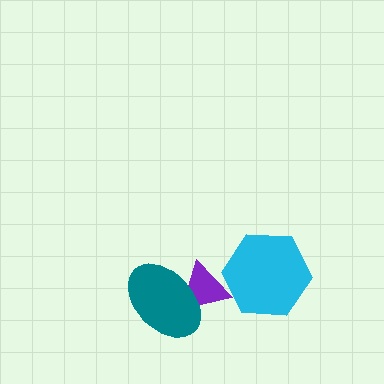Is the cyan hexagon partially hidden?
No, no other shape covers it.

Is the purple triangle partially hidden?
Yes, it is partially covered by another shape.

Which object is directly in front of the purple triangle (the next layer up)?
The teal ellipse is directly in front of the purple triangle.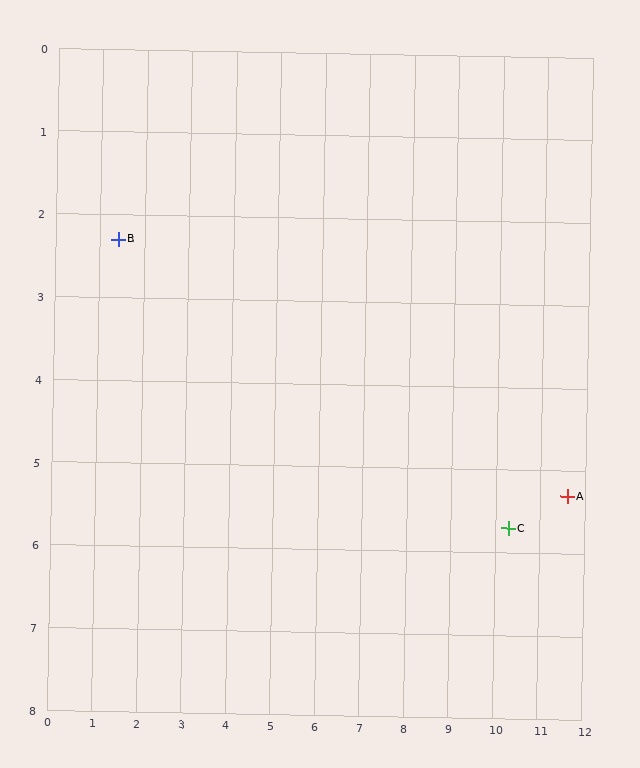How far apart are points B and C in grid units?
Points B and C are about 9.5 grid units apart.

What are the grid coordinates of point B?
Point B is at approximately (1.4, 2.3).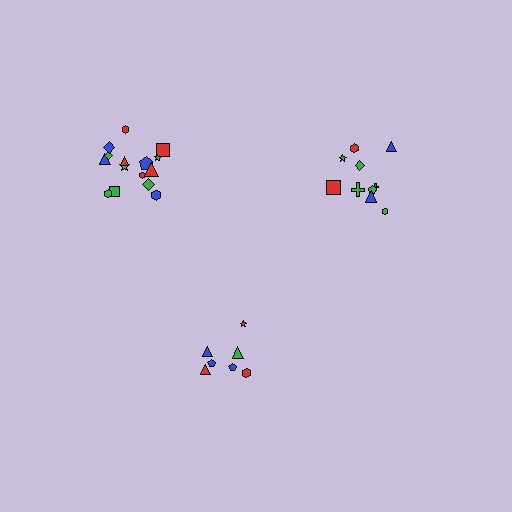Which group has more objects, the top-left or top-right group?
The top-left group.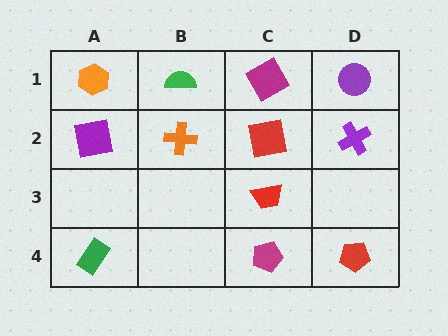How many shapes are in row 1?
4 shapes.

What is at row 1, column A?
An orange hexagon.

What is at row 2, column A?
A purple square.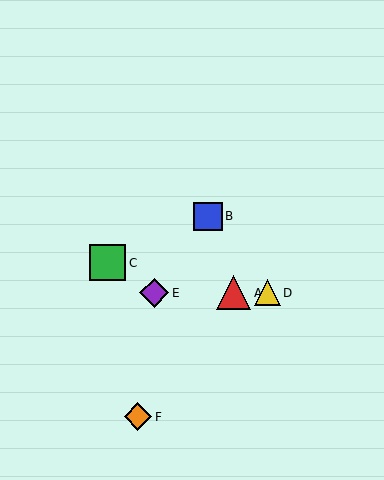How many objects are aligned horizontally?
3 objects (A, D, E) are aligned horizontally.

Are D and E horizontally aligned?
Yes, both are at y≈293.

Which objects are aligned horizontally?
Objects A, D, E are aligned horizontally.